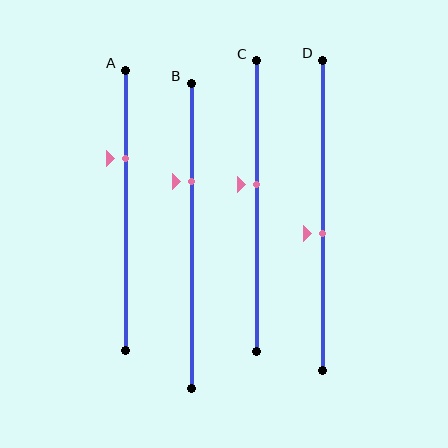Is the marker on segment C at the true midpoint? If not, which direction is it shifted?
No, the marker on segment C is shifted upward by about 7% of the segment length.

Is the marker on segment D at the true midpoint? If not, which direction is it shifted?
No, the marker on segment D is shifted downward by about 6% of the segment length.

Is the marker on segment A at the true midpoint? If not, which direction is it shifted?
No, the marker on segment A is shifted upward by about 19% of the segment length.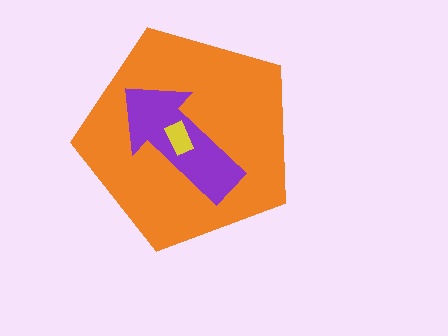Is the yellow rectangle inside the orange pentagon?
Yes.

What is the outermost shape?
The orange pentagon.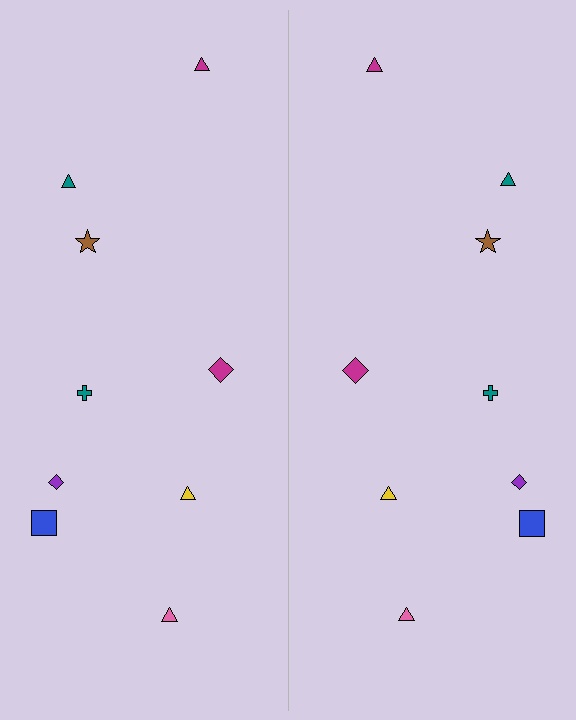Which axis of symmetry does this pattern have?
The pattern has a vertical axis of symmetry running through the center of the image.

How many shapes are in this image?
There are 18 shapes in this image.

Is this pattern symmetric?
Yes, this pattern has bilateral (reflection) symmetry.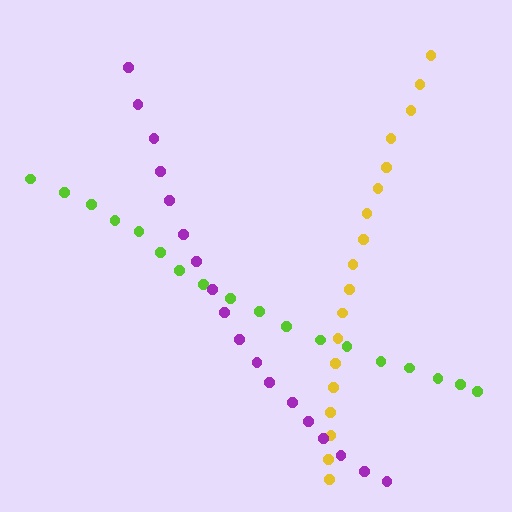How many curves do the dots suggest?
There are 3 distinct paths.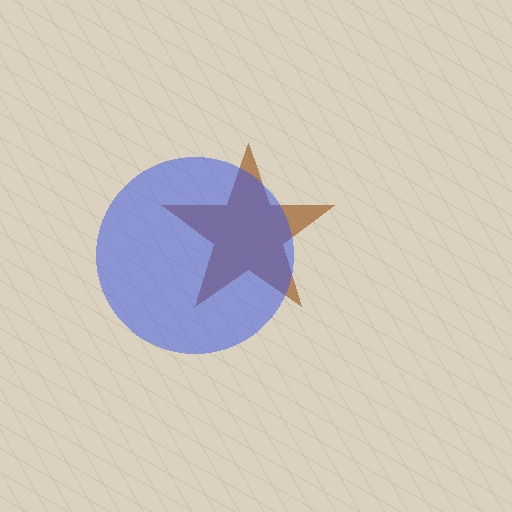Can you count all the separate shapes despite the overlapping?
Yes, there are 2 separate shapes.